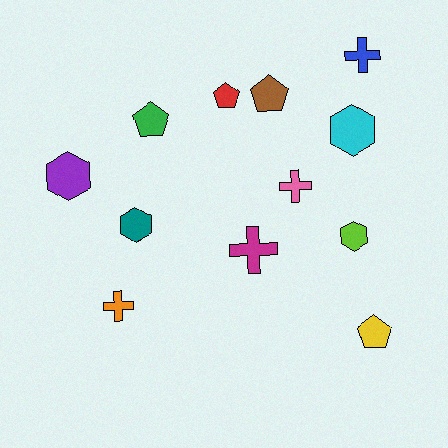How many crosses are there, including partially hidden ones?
There are 4 crosses.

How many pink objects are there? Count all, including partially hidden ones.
There is 1 pink object.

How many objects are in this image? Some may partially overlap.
There are 12 objects.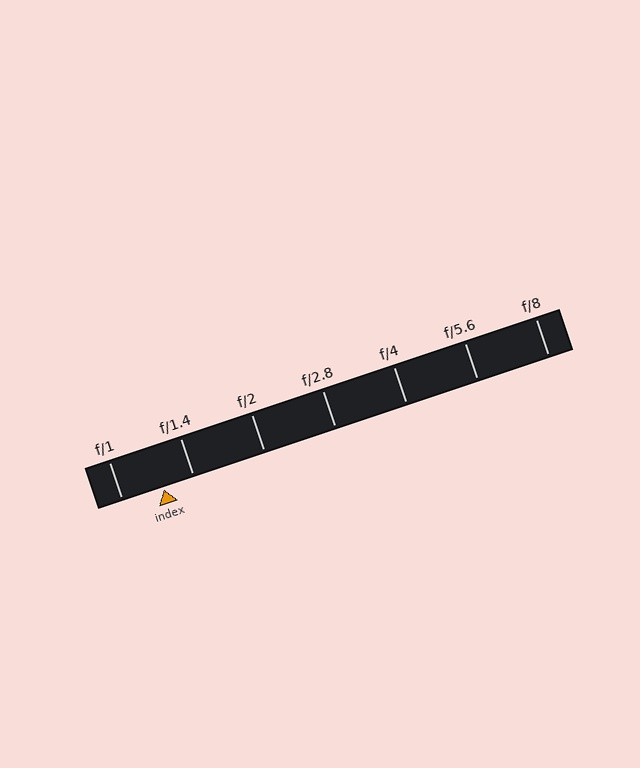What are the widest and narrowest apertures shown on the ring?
The widest aperture shown is f/1 and the narrowest is f/8.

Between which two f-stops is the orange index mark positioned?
The index mark is between f/1 and f/1.4.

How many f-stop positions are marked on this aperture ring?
There are 7 f-stop positions marked.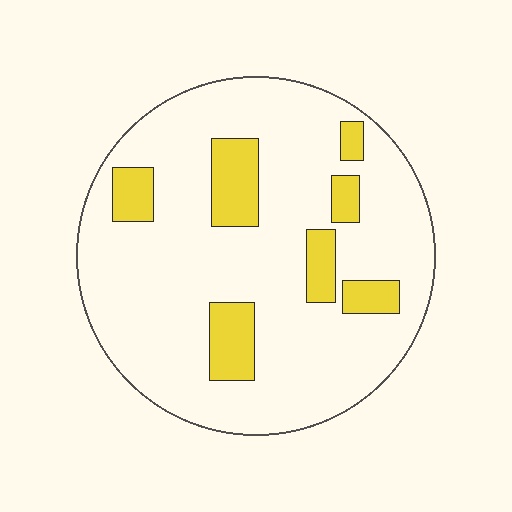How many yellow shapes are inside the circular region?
7.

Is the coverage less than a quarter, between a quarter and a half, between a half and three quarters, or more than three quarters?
Less than a quarter.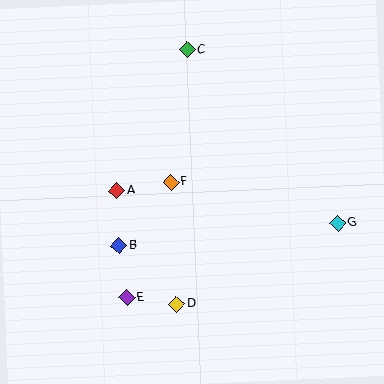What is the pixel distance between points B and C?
The distance between B and C is 207 pixels.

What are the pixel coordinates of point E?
Point E is at (127, 298).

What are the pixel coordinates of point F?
Point F is at (171, 182).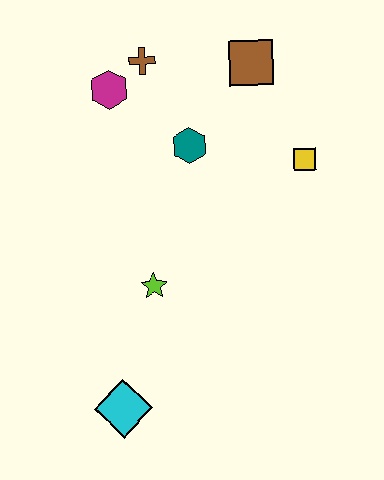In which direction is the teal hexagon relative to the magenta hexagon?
The teal hexagon is to the right of the magenta hexagon.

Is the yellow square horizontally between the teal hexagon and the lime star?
No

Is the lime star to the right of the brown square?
No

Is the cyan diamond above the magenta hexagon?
No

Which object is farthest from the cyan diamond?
The brown square is farthest from the cyan diamond.